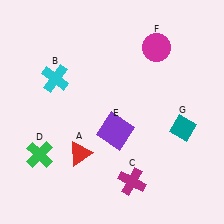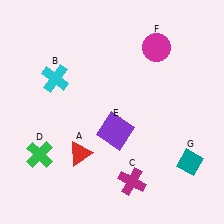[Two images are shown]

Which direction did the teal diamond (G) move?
The teal diamond (G) moved down.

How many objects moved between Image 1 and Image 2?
1 object moved between the two images.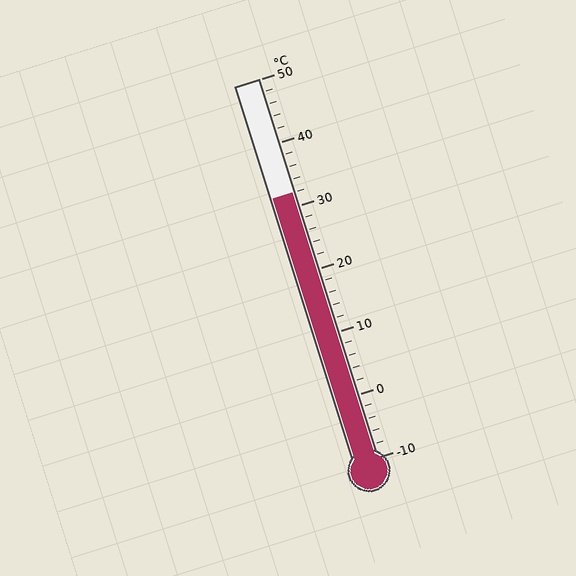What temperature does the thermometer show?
The thermometer shows approximately 32°C.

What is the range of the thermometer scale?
The thermometer scale ranges from -10°C to 50°C.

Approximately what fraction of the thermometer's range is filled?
The thermometer is filled to approximately 70% of its range.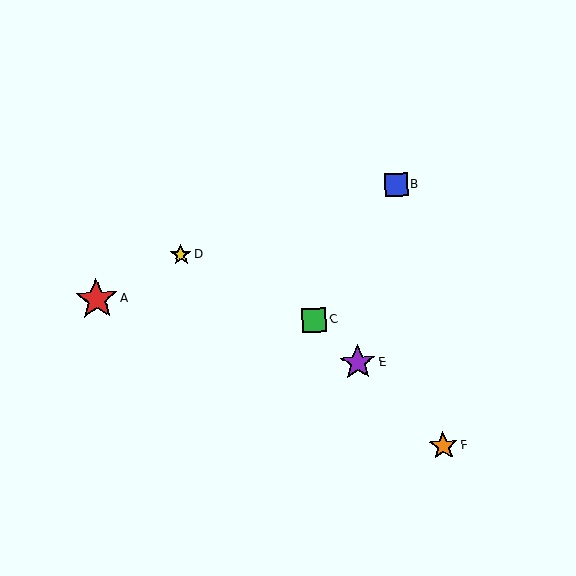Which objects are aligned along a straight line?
Objects C, E, F are aligned along a straight line.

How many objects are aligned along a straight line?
3 objects (C, E, F) are aligned along a straight line.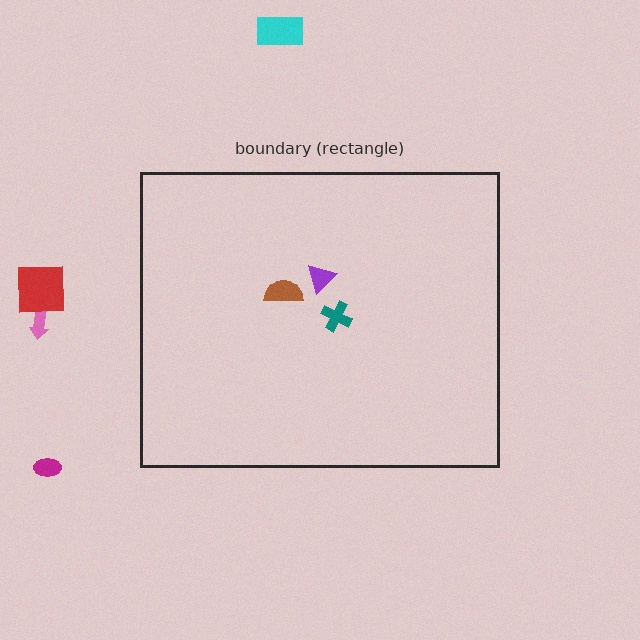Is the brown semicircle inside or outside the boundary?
Inside.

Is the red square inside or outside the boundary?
Outside.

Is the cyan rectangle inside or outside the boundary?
Outside.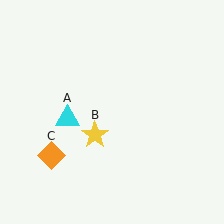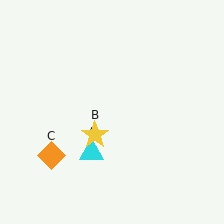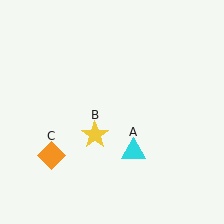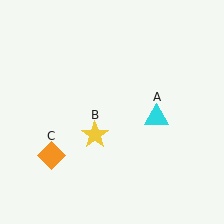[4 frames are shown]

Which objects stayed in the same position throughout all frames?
Yellow star (object B) and orange diamond (object C) remained stationary.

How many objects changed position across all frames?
1 object changed position: cyan triangle (object A).